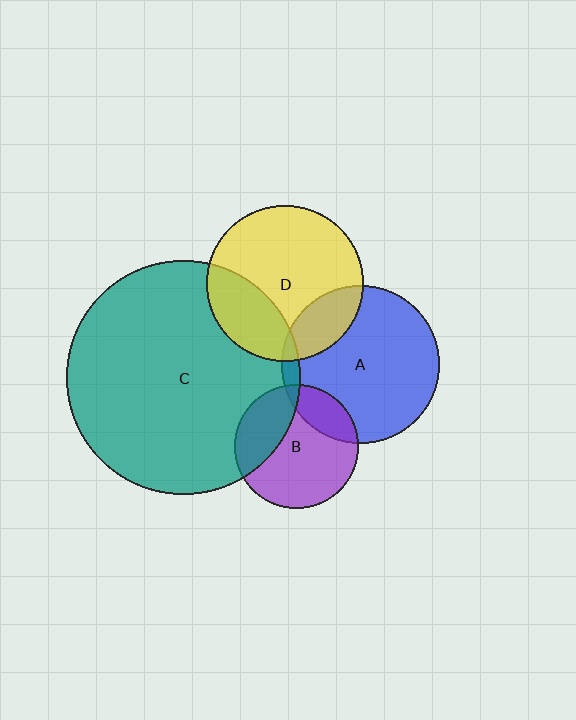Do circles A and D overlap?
Yes.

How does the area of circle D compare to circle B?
Approximately 1.6 times.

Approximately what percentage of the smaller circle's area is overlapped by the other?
Approximately 20%.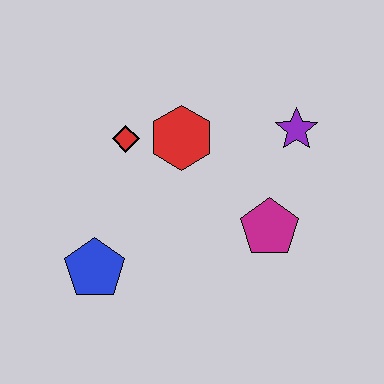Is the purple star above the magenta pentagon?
Yes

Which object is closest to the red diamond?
The red hexagon is closest to the red diamond.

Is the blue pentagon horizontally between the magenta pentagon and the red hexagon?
No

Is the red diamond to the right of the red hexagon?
No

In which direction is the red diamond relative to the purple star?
The red diamond is to the left of the purple star.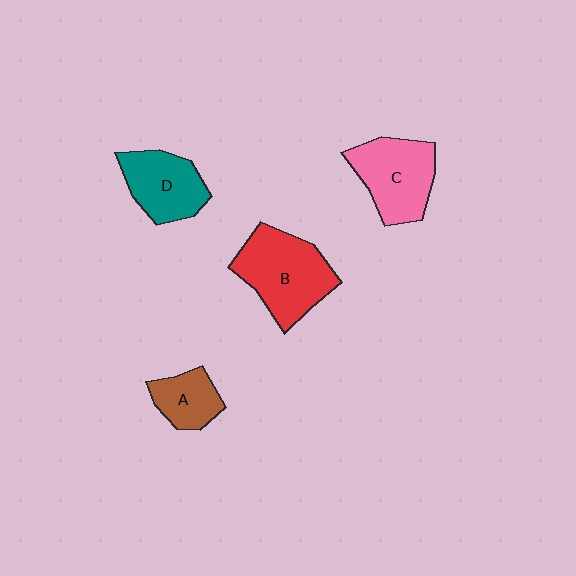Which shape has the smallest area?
Shape A (brown).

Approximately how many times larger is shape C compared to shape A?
Approximately 1.7 times.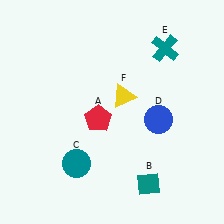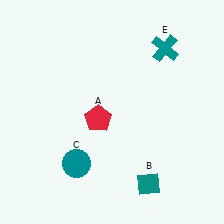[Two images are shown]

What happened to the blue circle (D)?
The blue circle (D) was removed in Image 2. It was in the bottom-right area of Image 1.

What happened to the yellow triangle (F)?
The yellow triangle (F) was removed in Image 2. It was in the top-right area of Image 1.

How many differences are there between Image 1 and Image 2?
There are 2 differences between the two images.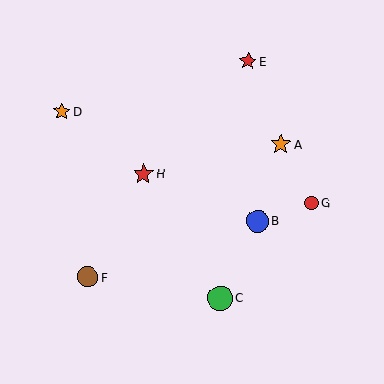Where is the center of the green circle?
The center of the green circle is at (220, 298).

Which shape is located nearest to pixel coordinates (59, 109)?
The orange star (labeled D) at (62, 111) is nearest to that location.